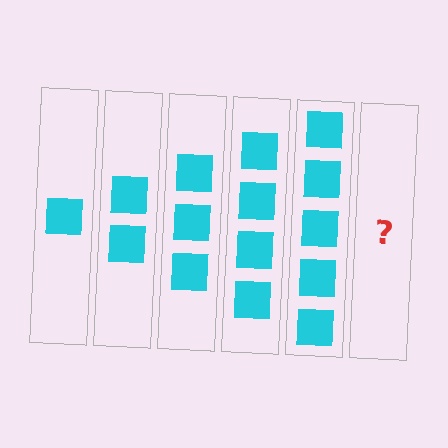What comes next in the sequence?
The next element should be 6 squares.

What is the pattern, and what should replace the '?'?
The pattern is that each step adds one more square. The '?' should be 6 squares.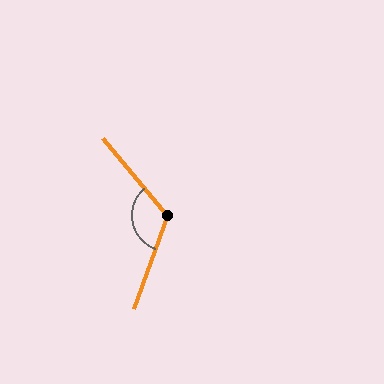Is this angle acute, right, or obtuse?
It is obtuse.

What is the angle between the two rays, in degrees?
Approximately 120 degrees.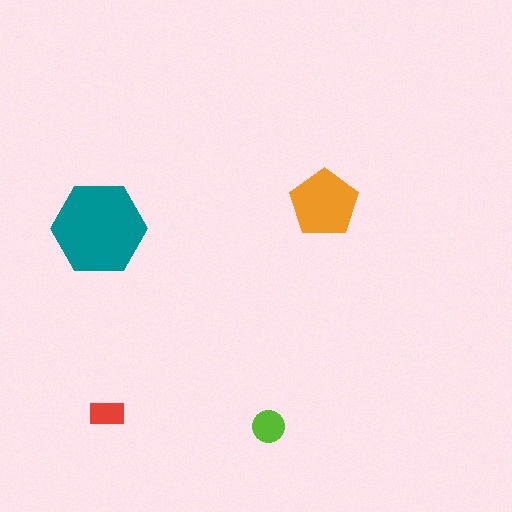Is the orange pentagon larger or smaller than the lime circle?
Larger.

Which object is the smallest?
The red rectangle.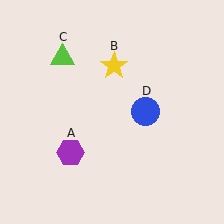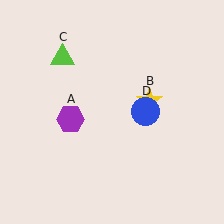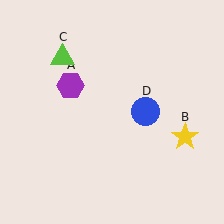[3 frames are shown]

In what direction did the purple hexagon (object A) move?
The purple hexagon (object A) moved up.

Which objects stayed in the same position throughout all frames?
Lime triangle (object C) and blue circle (object D) remained stationary.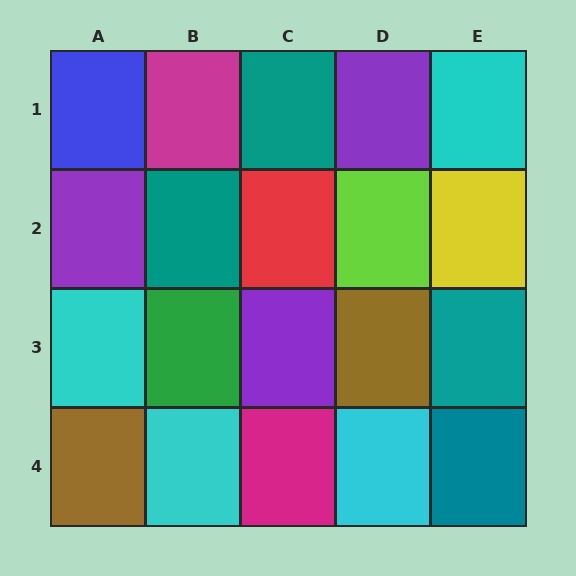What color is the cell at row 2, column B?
Teal.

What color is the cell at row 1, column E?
Cyan.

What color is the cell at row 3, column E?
Teal.